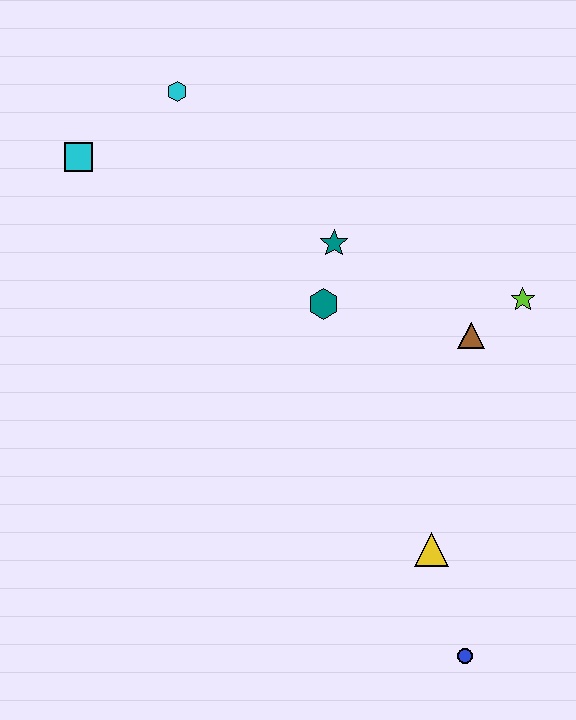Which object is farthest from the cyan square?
The blue circle is farthest from the cyan square.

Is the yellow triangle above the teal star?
No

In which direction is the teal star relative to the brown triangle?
The teal star is to the left of the brown triangle.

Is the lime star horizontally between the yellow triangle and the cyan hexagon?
No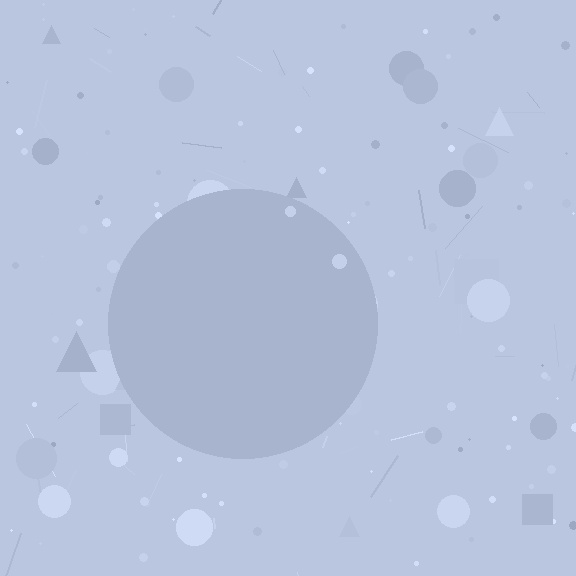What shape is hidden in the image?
A circle is hidden in the image.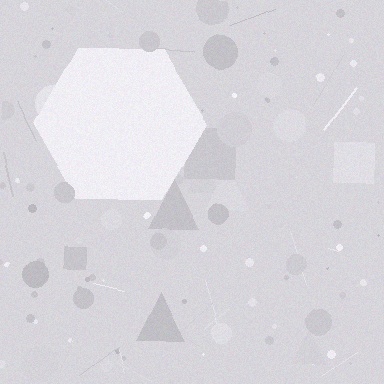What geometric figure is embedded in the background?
A hexagon is embedded in the background.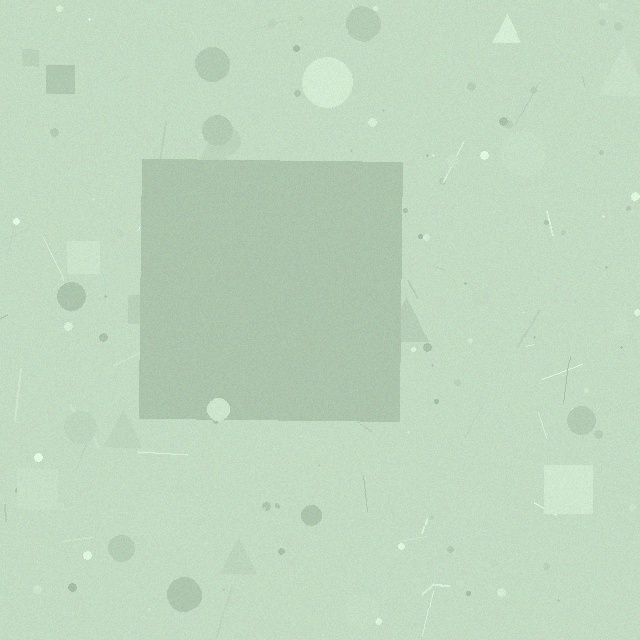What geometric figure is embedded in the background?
A square is embedded in the background.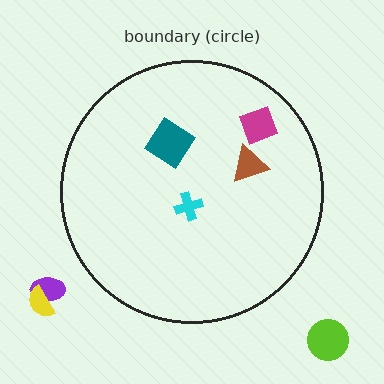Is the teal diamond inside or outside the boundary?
Inside.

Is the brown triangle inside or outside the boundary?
Inside.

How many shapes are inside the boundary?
4 inside, 3 outside.